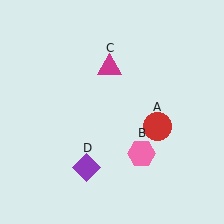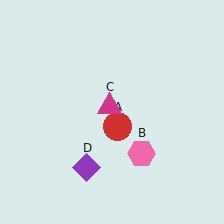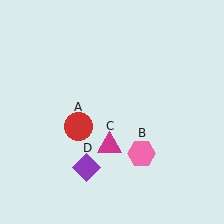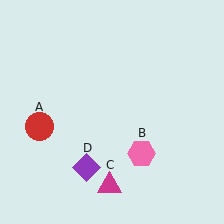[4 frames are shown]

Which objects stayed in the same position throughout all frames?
Pink hexagon (object B) and purple diamond (object D) remained stationary.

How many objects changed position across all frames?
2 objects changed position: red circle (object A), magenta triangle (object C).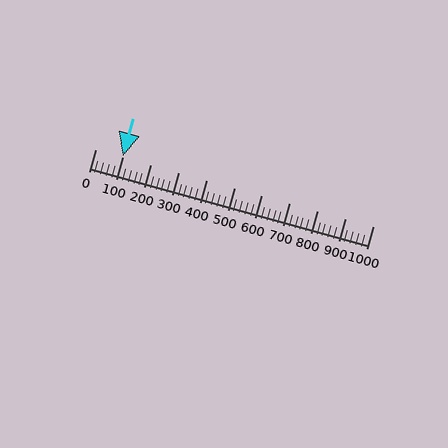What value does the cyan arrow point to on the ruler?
The cyan arrow points to approximately 100.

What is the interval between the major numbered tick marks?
The major tick marks are spaced 100 units apart.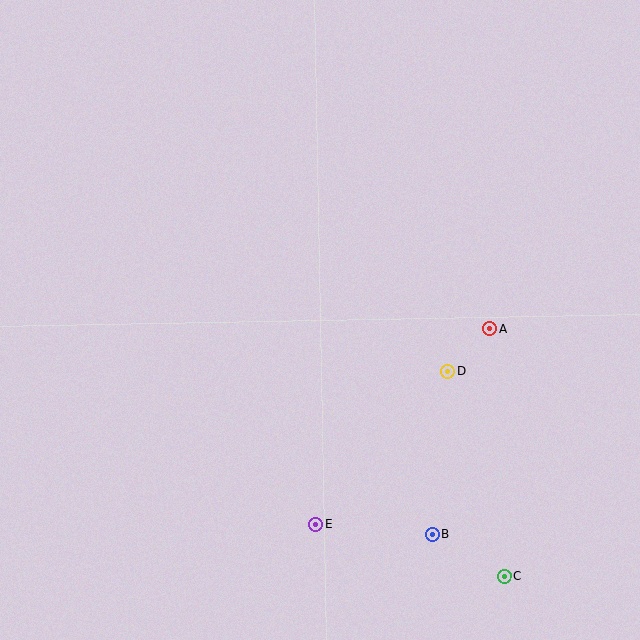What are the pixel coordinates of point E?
Point E is at (316, 524).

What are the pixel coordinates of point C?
Point C is at (504, 577).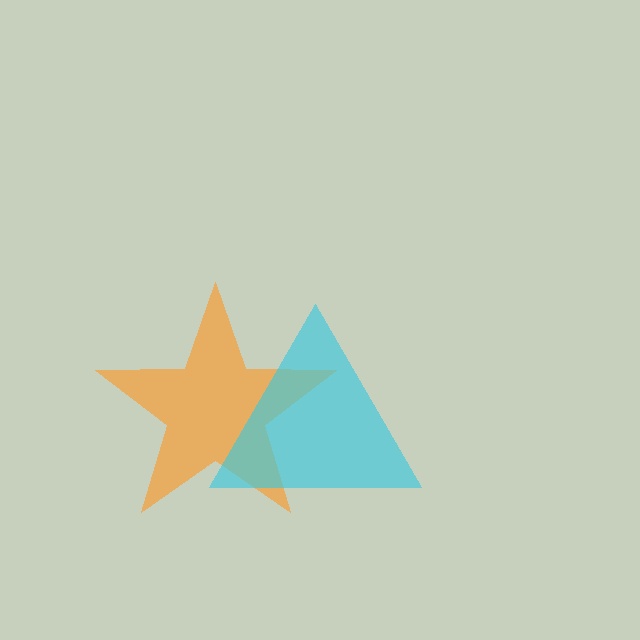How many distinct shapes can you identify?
There are 2 distinct shapes: an orange star, a cyan triangle.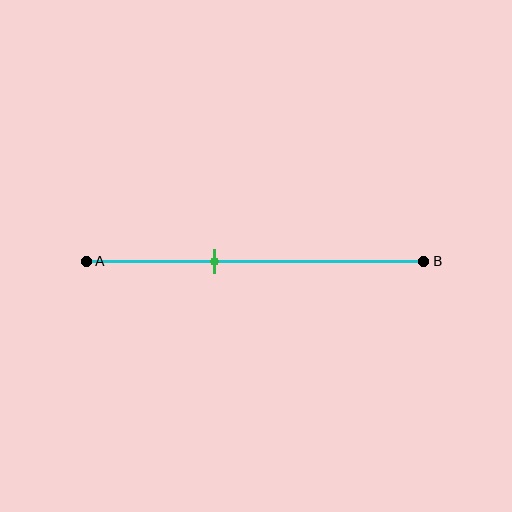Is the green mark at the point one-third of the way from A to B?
No, the mark is at about 40% from A, not at the 33% one-third point.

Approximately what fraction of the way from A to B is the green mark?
The green mark is approximately 40% of the way from A to B.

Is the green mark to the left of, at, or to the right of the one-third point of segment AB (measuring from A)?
The green mark is to the right of the one-third point of segment AB.